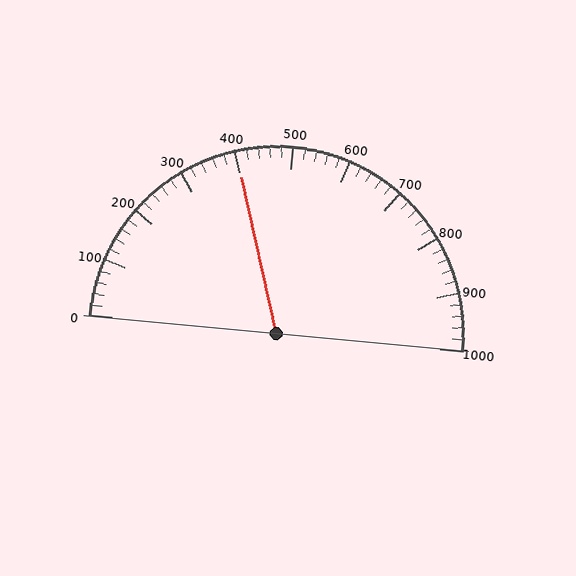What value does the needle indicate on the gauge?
The needle indicates approximately 400.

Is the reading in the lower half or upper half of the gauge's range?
The reading is in the lower half of the range (0 to 1000).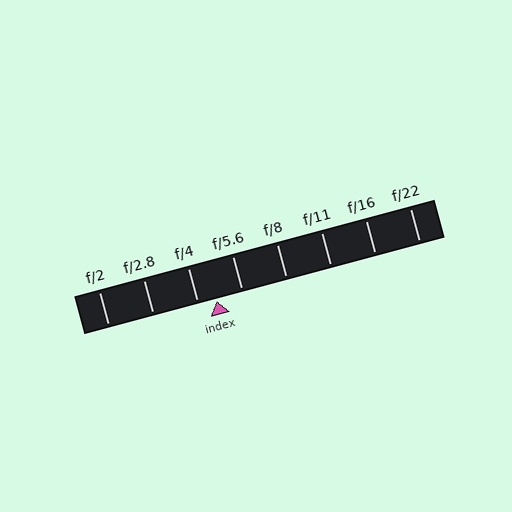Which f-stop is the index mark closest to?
The index mark is closest to f/4.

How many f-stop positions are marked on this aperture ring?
There are 8 f-stop positions marked.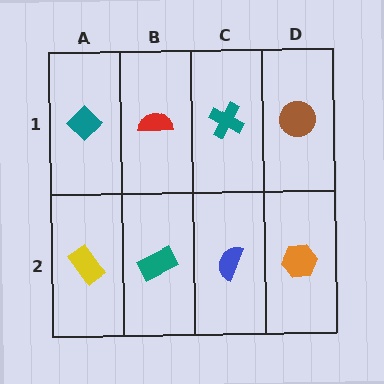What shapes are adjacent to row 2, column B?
A red semicircle (row 1, column B), a yellow rectangle (row 2, column A), a blue semicircle (row 2, column C).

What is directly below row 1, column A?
A yellow rectangle.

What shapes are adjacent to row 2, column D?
A brown circle (row 1, column D), a blue semicircle (row 2, column C).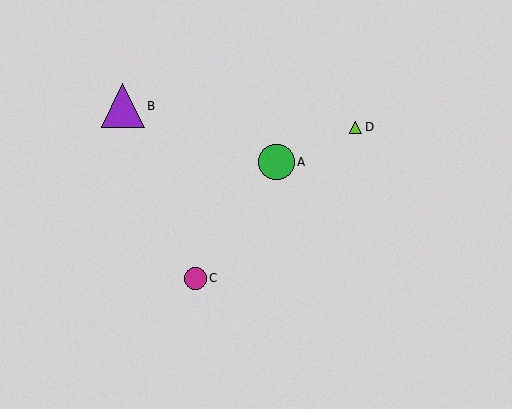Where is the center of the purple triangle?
The center of the purple triangle is at (123, 106).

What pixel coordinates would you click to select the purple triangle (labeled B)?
Click at (123, 106) to select the purple triangle B.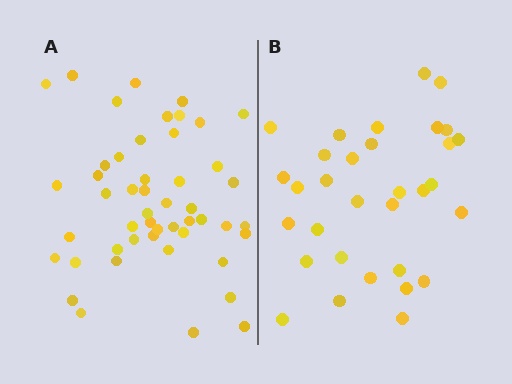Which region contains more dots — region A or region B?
Region A (the left region) has more dots.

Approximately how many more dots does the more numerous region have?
Region A has approximately 15 more dots than region B.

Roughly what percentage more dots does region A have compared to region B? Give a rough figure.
About 55% more.